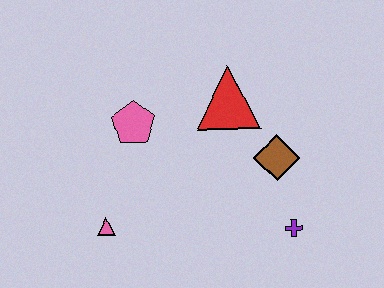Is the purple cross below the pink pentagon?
Yes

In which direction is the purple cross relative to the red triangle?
The purple cross is below the red triangle.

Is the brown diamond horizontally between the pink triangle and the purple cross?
Yes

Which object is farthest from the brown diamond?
The pink triangle is farthest from the brown diamond.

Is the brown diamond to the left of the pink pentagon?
No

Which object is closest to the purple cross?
The brown diamond is closest to the purple cross.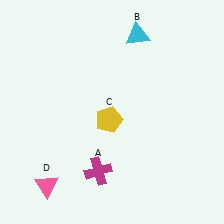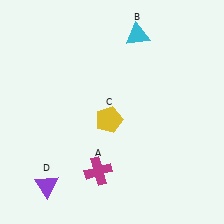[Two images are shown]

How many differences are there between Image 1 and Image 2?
There is 1 difference between the two images.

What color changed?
The triangle (D) changed from pink in Image 1 to purple in Image 2.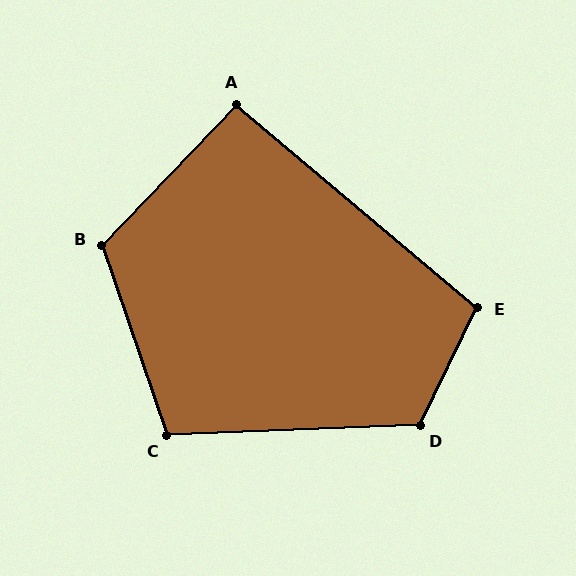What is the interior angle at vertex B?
Approximately 118 degrees (obtuse).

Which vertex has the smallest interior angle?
A, at approximately 93 degrees.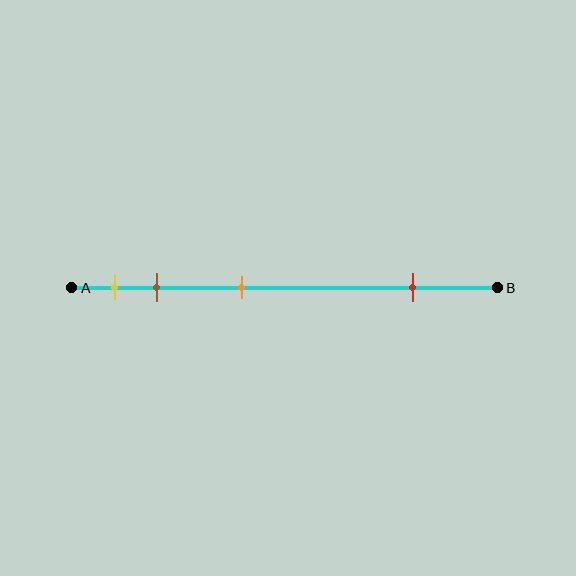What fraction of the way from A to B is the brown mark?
The brown mark is approximately 20% (0.2) of the way from A to B.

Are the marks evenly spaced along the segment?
No, the marks are not evenly spaced.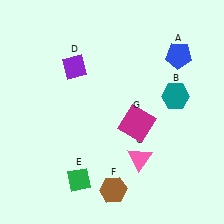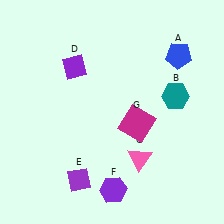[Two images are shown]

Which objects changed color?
E changed from green to purple. F changed from brown to purple.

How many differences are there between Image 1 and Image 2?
There are 2 differences between the two images.